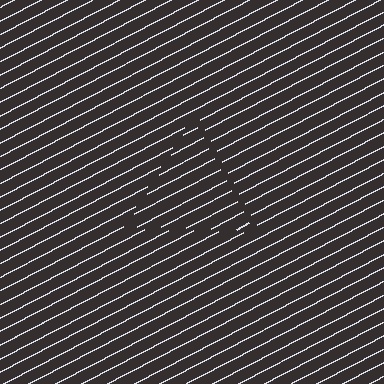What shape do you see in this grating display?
An illusory triangle. The interior of the shape contains the same grating, shifted by half a period — the contour is defined by the phase discontinuity where line-ends from the inner and outer gratings abut.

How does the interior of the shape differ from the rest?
The interior of the shape contains the same grating, shifted by half a period — the contour is defined by the phase discontinuity where line-ends from the inner and outer gratings abut.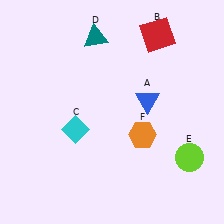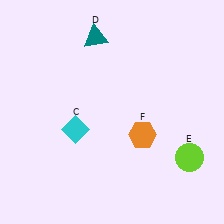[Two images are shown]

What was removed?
The red square (B), the blue triangle (A) were removed in Image 2.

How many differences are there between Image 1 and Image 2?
There are 2 differences between the two images.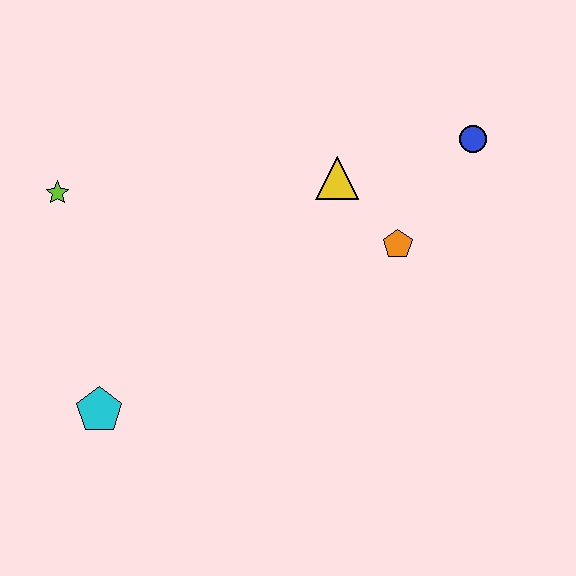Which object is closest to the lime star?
The cyan pentagon is closest to the lime star.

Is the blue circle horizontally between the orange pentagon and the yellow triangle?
No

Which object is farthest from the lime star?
The blue circle is farthest from the lime star.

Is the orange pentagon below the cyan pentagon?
No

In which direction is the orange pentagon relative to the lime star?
The orange pentagon is to the right of the lime star.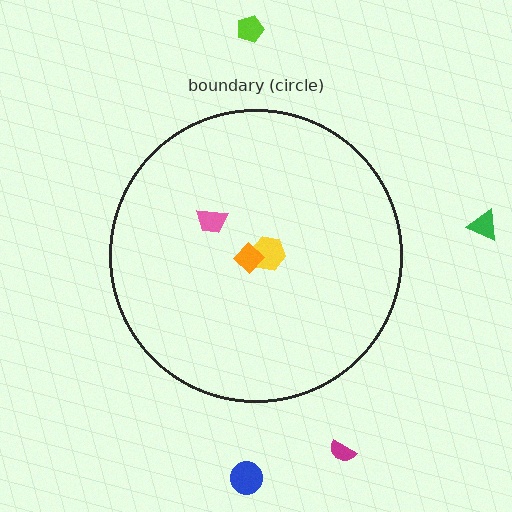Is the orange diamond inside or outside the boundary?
Inside.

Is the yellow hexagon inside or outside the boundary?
Inside.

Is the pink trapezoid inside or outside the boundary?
Inside.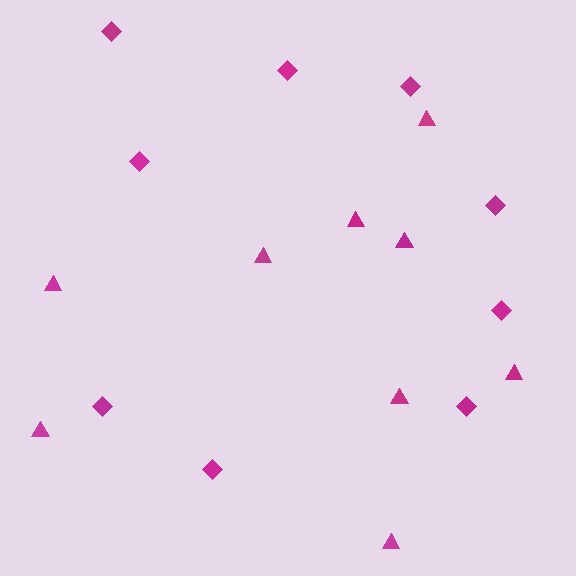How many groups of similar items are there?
There are 2 groups: one group of diamonds (9) and one group of triangles (9).